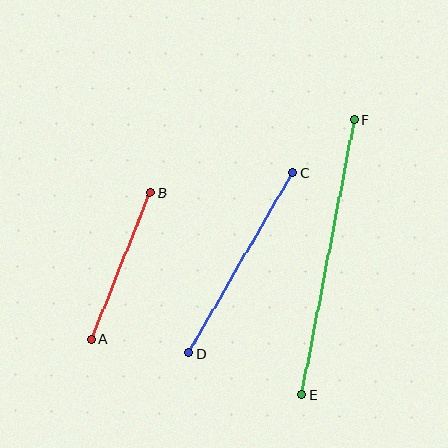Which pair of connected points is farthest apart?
Points E and F are farthest apart.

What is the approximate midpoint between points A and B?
The midpoint is at approximately (121, 266) pixels.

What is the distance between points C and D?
The distance is approximately 208 pixels.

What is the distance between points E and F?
The distance is approximately 280 pixels.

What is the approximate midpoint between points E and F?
The midpoint is at approximately (328, 257) pixels.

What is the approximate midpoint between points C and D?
The midpoint is at approximately (241, 263) pixels.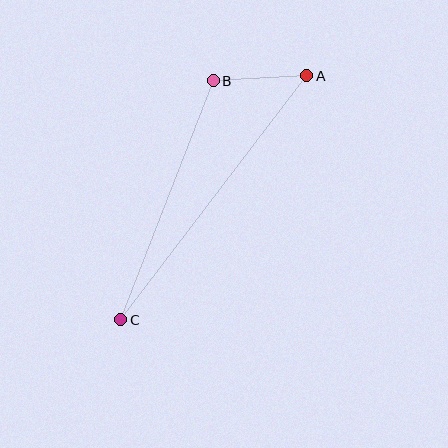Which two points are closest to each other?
Points A and B are closest to each other.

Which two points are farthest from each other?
Points A and C are farthest from each other.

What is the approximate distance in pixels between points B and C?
The distance between B and C is approximately 256 pixels.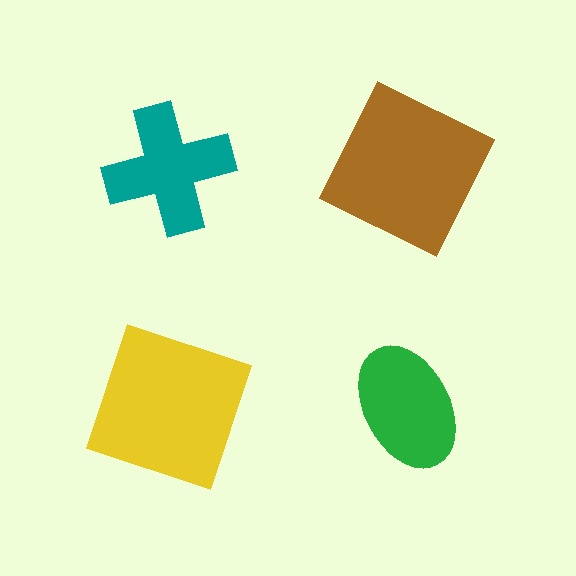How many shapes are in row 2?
2 shapes.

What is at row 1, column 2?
A brown square.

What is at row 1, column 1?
A teal cross.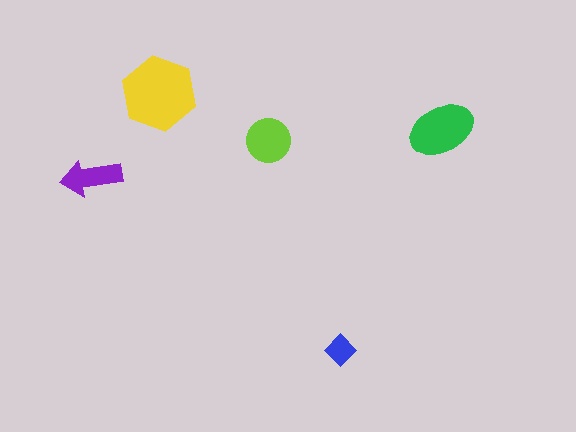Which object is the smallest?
The blue diamond.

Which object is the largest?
The yellow hexagon.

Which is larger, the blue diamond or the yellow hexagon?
The yellow hexagon.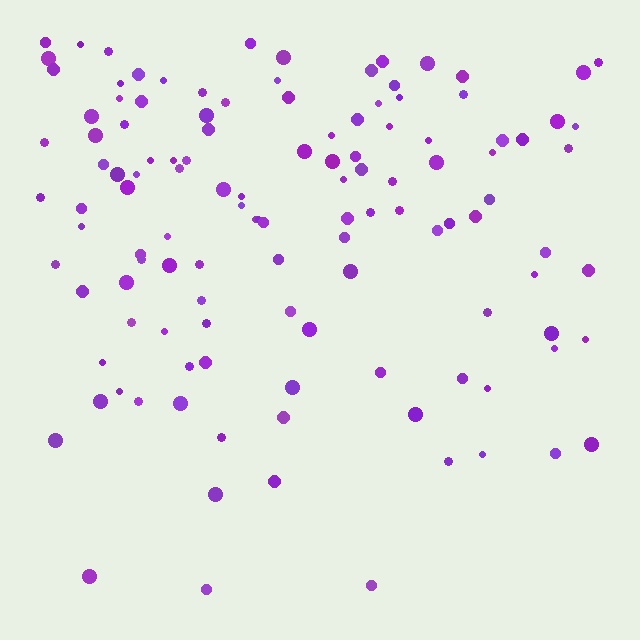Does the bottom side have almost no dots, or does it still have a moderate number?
Still a moderate number, just noticeably fewer than the top.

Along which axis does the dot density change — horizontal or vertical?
Vertical.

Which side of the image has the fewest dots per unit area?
The bottom.